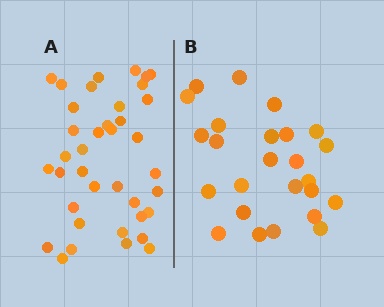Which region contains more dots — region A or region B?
Region A (the left region) has more dots.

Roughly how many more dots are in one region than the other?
Region A has approximately 15 more dots than region B.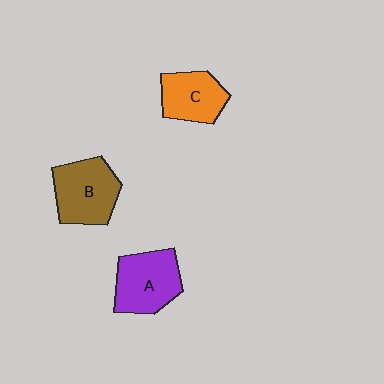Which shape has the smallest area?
Shape C (orange).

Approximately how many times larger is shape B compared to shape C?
Approximately 1.3 times.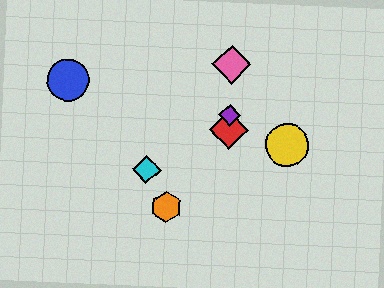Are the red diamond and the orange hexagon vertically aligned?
No, the red diamond is at x≈229 and the orange hexagon is at x≈166.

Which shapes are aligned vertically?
The red diamond, the green hexagon, the purple diamond, the pink diamond are aligned vertically.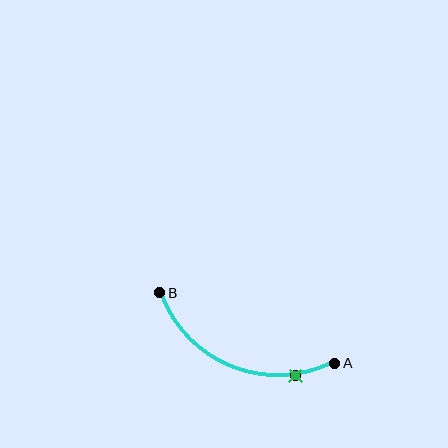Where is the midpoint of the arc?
The arc midpoint is the point on the curve farthest from the straight line joining A and B. It sits below that line.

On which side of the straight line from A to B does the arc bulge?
The arc bulges below the straight line connecting A and B.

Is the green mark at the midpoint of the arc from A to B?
No. The green mark lies on the arc but is closer to endpoint A. The arc midpoint would be at the point on the curve equidistant along the arc from both A and B.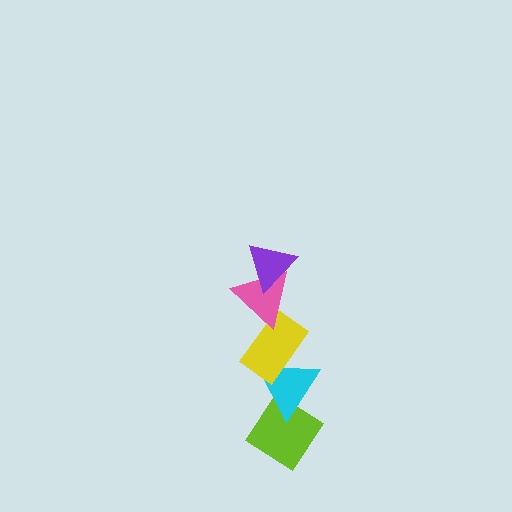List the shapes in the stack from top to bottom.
From top to bottom: the purple triangle, the pink triangle, the yellow rectangle, the cyan triangle, the lime diamond.